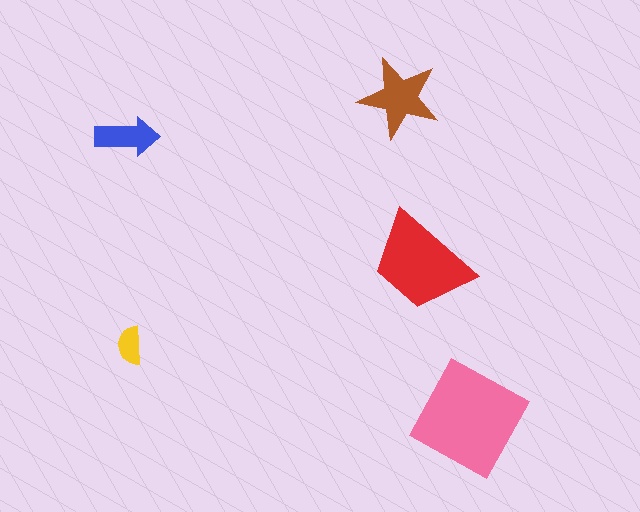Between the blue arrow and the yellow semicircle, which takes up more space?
The blue arrow.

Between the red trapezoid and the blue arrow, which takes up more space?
The red trapezoid.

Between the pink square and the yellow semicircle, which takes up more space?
The pink square.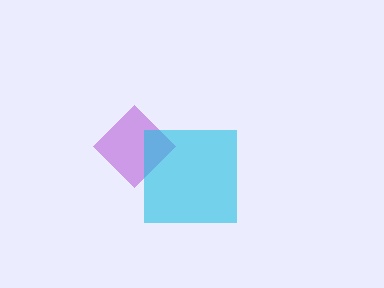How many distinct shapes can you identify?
There are 2 distinct shapes: a purple diamond, a cyan square.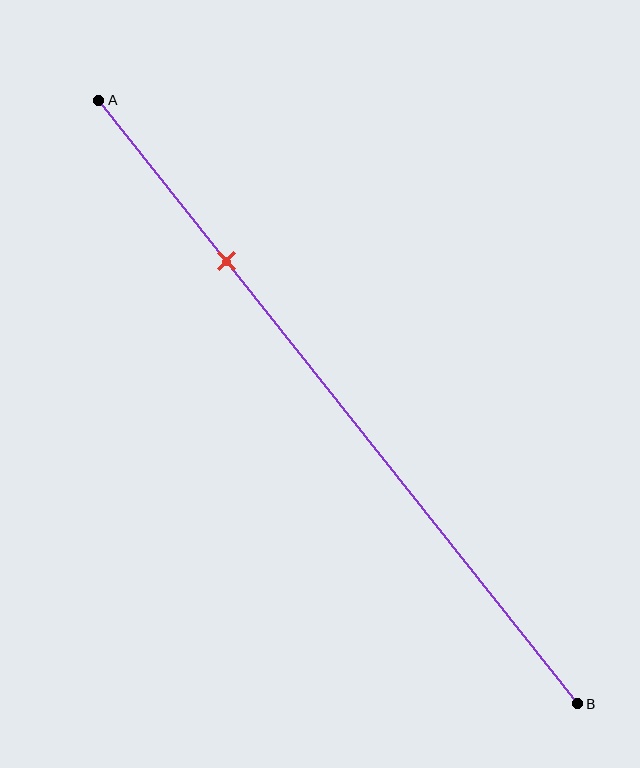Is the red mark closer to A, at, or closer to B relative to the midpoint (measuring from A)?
The red mark is closer to point A than the midpoint of segment AB.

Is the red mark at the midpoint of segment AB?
No, the mark is at about 25% from A, not at the 50% midpoint.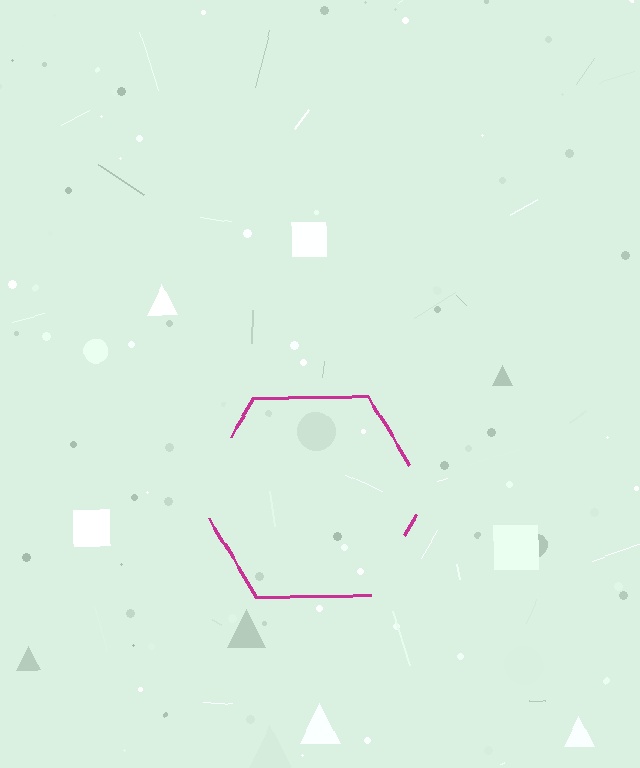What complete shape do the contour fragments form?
The contour fragments form a hexagon.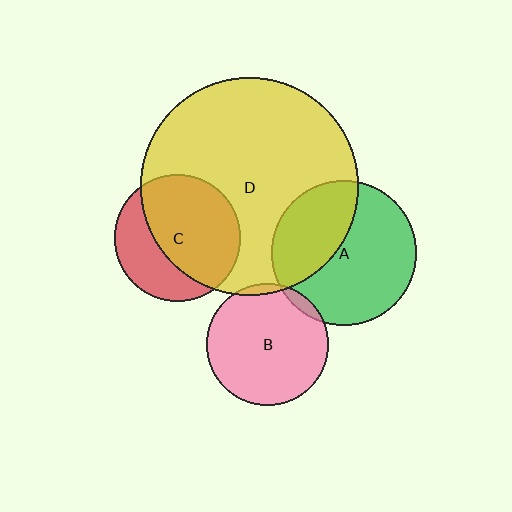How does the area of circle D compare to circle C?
Approximately 3.0 times.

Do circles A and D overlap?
Yes.